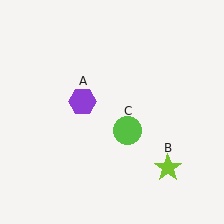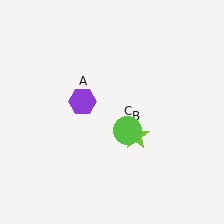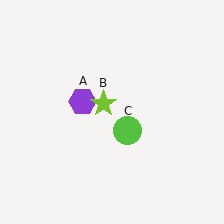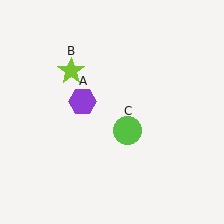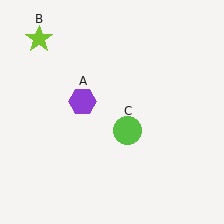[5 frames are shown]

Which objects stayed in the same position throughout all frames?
Purple hexagon (object A) and lime circle (object C) remained stationary.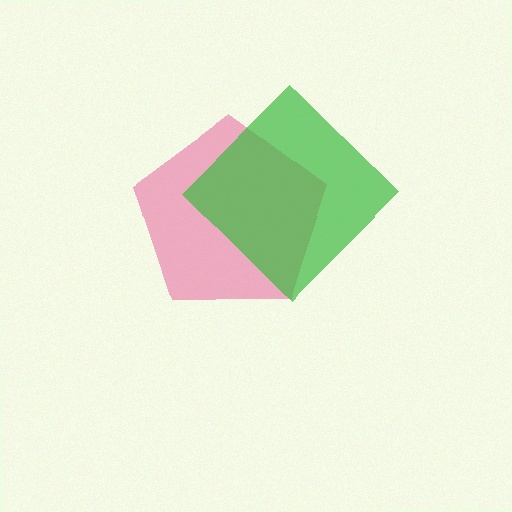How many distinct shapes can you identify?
There are 2 distinct shapes: a pink pentagon, a green diamond.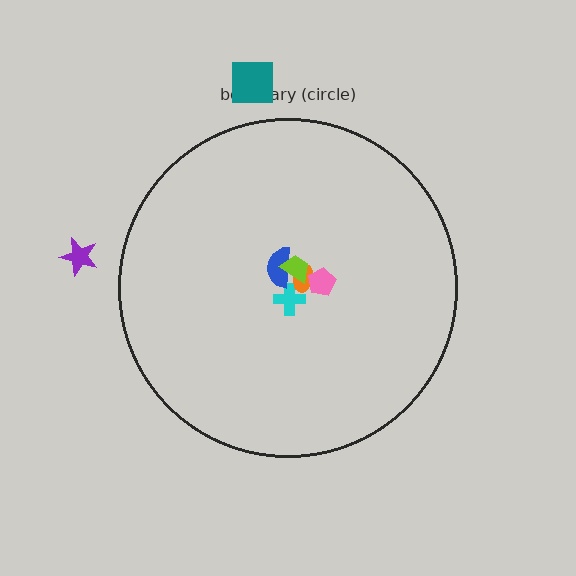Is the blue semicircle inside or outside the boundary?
Inside.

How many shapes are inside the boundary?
5 inside, 2 outside.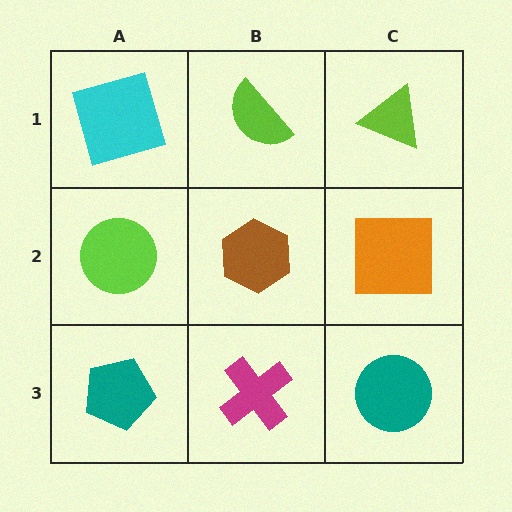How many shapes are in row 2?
3 shapes.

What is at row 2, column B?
A brown hexagon.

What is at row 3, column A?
A teal pentagon.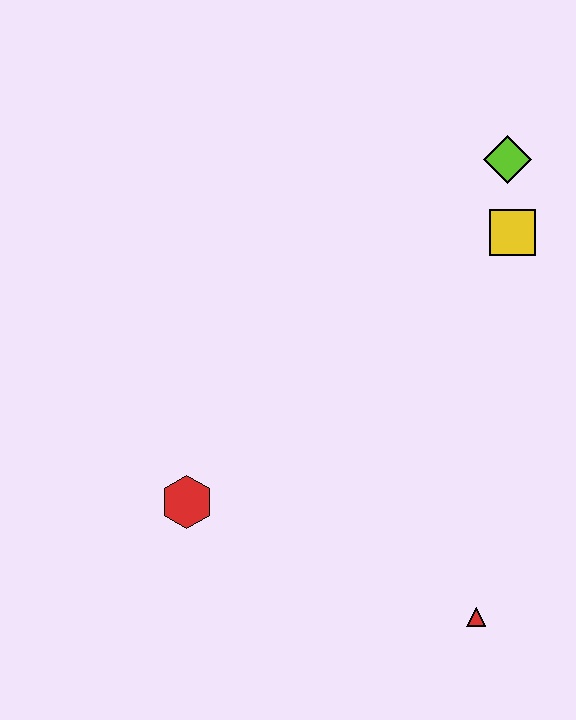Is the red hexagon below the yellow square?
Yes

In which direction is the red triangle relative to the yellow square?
The red triangle is below the yellow square.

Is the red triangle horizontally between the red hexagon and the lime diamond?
Yes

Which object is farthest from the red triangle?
The lime diamond is farthest from the red triangle.